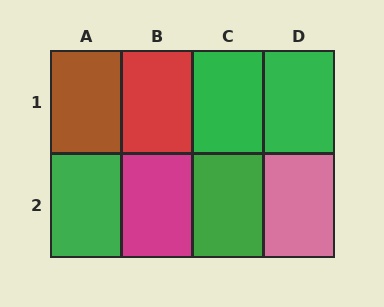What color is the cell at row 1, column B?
Red.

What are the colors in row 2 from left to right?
Green, magenta, green, pink.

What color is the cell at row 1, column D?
Green.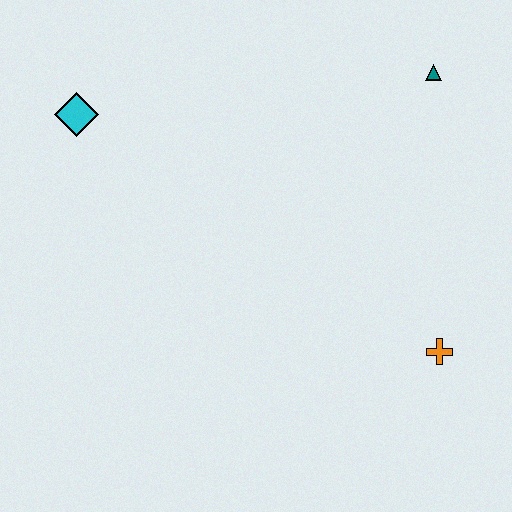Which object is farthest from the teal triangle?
The cyan diamond is farthest from the teal triangle.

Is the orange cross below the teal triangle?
Yes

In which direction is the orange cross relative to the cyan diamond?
The orange cross is to the right of the cyan diamond.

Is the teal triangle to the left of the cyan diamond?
No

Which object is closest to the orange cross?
The teal triangle is closest to the orange cross.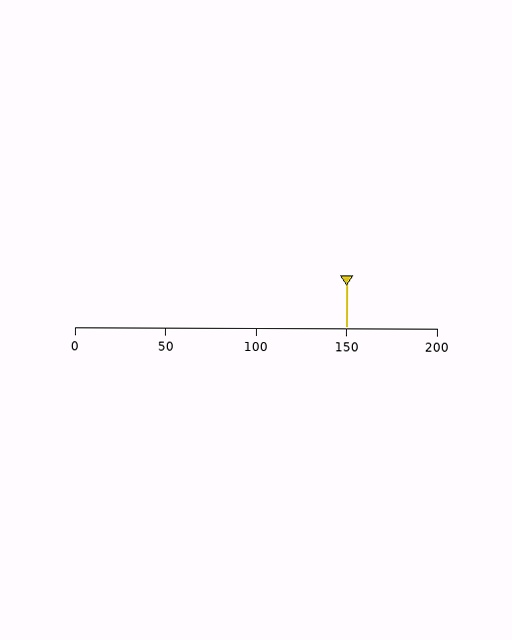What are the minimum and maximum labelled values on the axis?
The axis runs from 0 to 200.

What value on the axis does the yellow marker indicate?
The marker indicates approximately 150.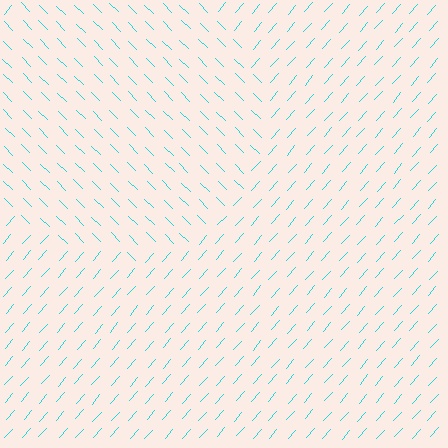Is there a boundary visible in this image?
Yes, there is a texture boundary formed by a change in line orientation.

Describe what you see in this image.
The image is filled with small cyan line segments. A circle region in the image has lines oriented differently from the surrounding lines, creating a visible texture boundary.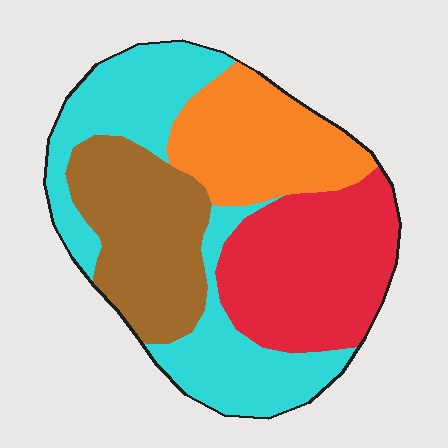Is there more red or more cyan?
Cyan.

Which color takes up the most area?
Cyan, at roughly 30%.